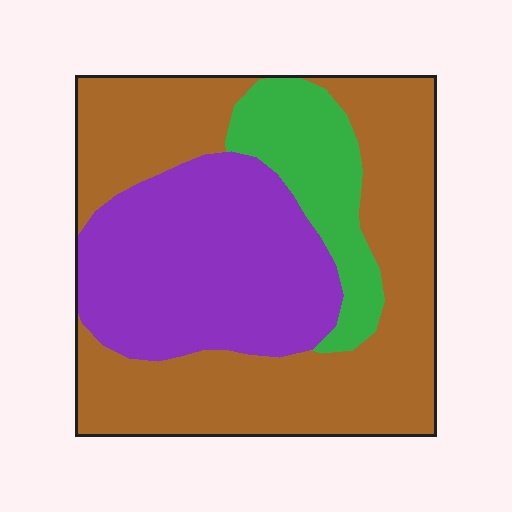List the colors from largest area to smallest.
From largest to smallest: brown, purple, green.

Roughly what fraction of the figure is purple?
Purple takes up about one third (1/3) of the figure.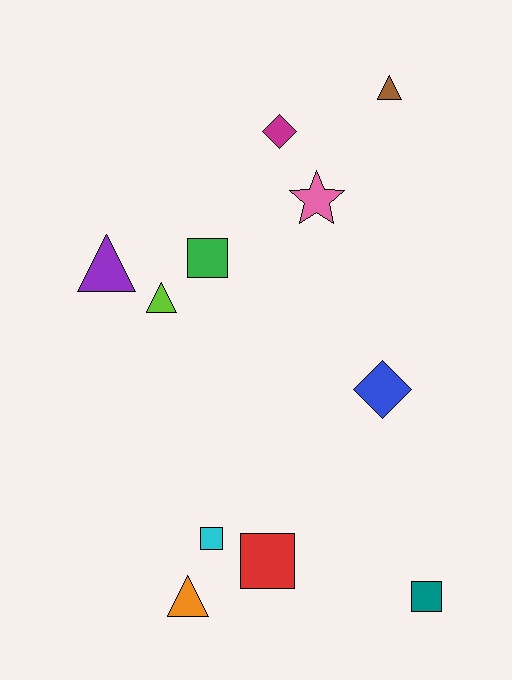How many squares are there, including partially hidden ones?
There are 4 squares.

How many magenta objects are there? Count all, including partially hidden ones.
There is 1 magenta object.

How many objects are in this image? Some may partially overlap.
There are 11 objects.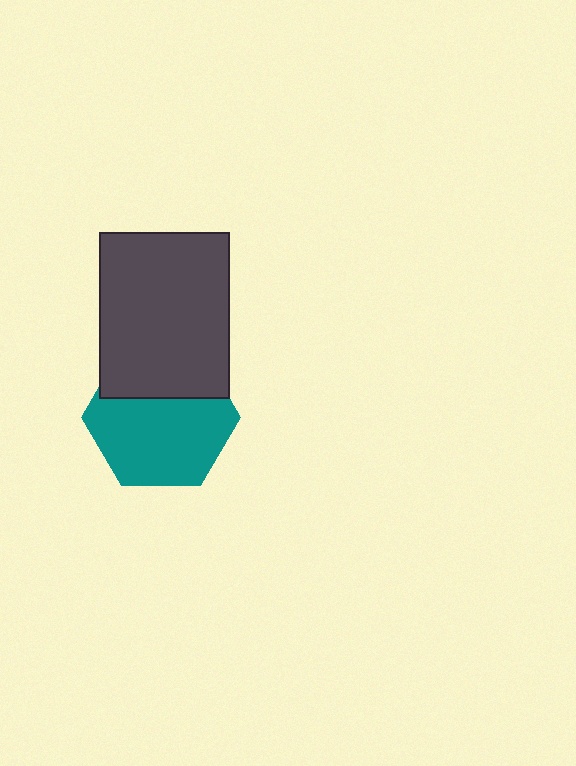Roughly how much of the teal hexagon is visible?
Most of it is visible (roughly 66%).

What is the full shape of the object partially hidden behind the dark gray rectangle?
The partially hidden object is a teal hexagon.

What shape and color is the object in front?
The object in front is a dark gray rectangle.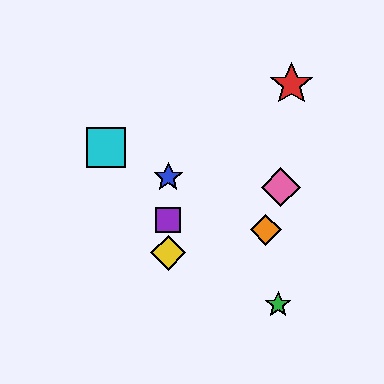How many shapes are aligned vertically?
3 shapes (the blue star, the yellow diamond, the purple square) are aligned vertically.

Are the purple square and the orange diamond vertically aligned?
No, the purple square is at x≈168 and the orange diamond is at x≈266.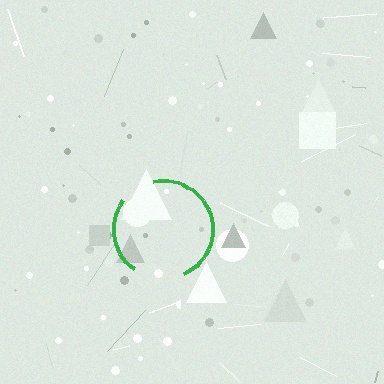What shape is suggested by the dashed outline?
The dashed outline suggests a circle.